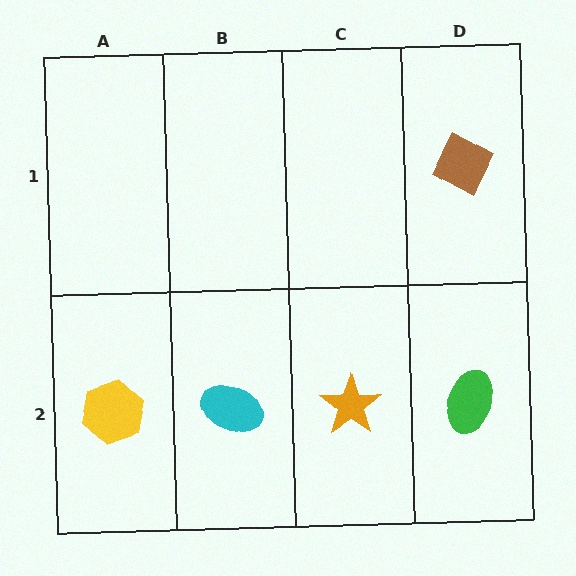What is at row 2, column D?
A green ellipse.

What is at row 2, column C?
An orange star.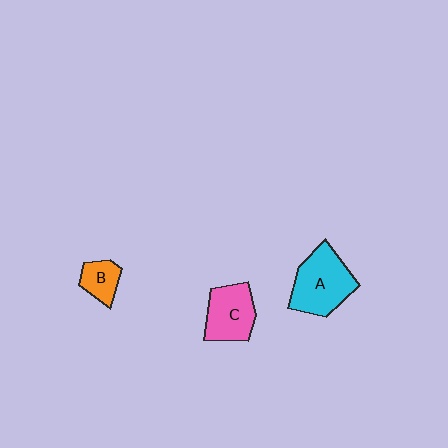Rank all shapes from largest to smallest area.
From largest to smallest: A (cyan), C (pink), B (orange).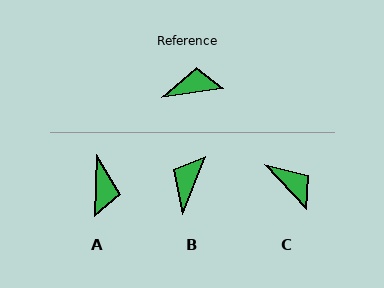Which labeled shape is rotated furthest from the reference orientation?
A, about 100 degrees away.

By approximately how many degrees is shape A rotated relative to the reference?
Approximately 100 degrees clockwise.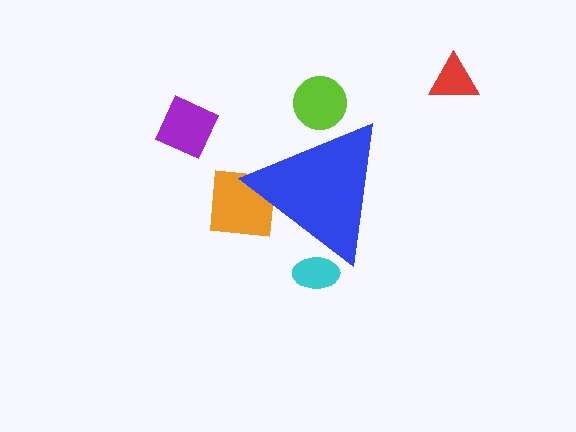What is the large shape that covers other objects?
A blue triangle.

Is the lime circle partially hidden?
Yes, the lime circle is partially hidden behind the blue triangle.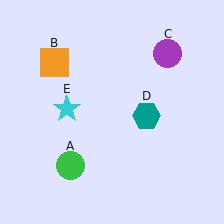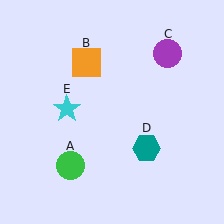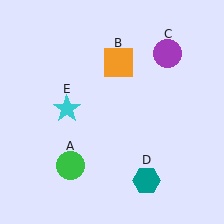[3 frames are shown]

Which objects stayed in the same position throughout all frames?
Green circle (object A) and purple circle (object C) and cyan star (object E) remained stationary.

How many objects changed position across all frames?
2 objects changed position: orange square (object B), teal hexagon (object D).